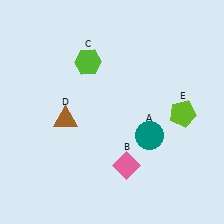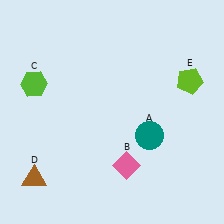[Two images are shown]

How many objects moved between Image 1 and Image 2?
3 objects moved between the two images.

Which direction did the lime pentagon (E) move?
The lime pentagon (E) moved up.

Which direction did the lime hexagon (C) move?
The lime hexagon (C) moved left.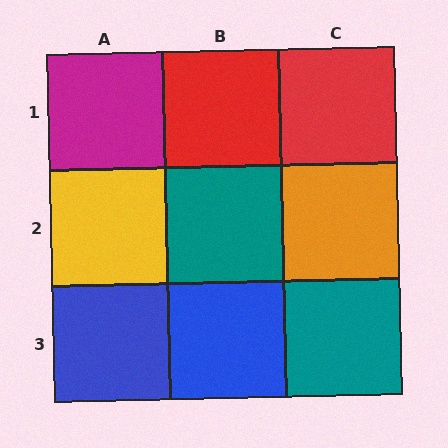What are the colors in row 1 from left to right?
Magenta, red, red.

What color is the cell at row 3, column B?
Blue.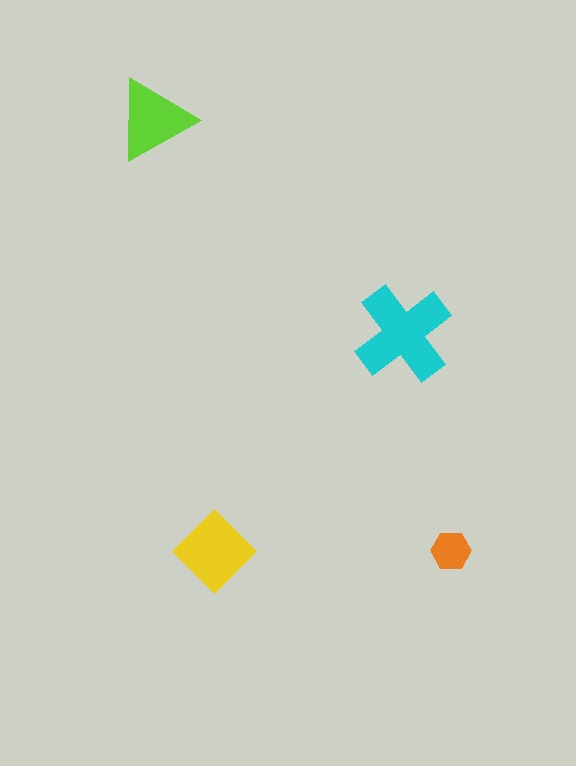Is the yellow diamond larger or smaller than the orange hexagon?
Larger.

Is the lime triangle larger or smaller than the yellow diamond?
Smaller.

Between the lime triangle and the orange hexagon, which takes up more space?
The lime triangle.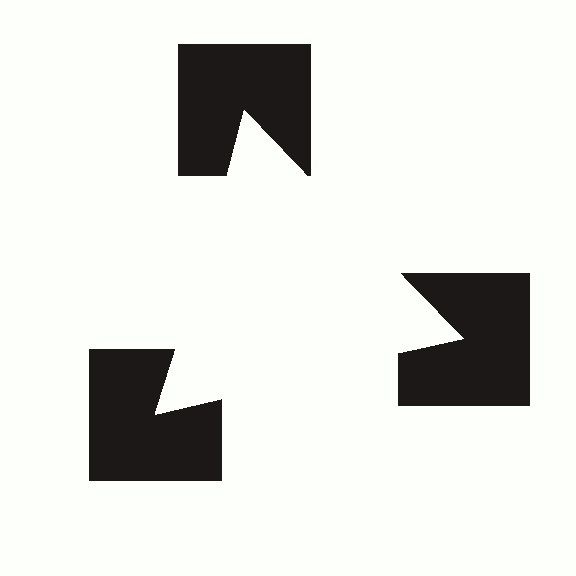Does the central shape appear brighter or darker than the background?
It typically appears slightly brighter than the background, even though no actual brightness change is drawn.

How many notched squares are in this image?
There are 3 — one at each vertex of the illusory triangle.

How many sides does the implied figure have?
3 sides.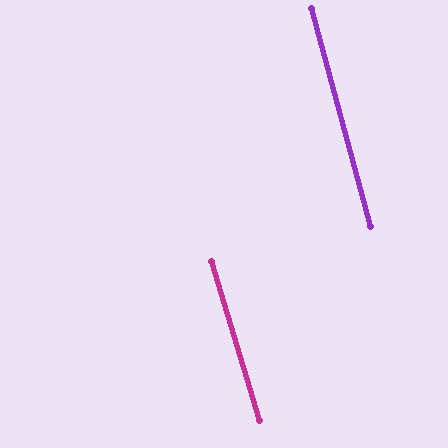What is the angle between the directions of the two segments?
Approximately 2 degrees.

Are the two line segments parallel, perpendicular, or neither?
Parallel — their directions differ by only 1.7°.